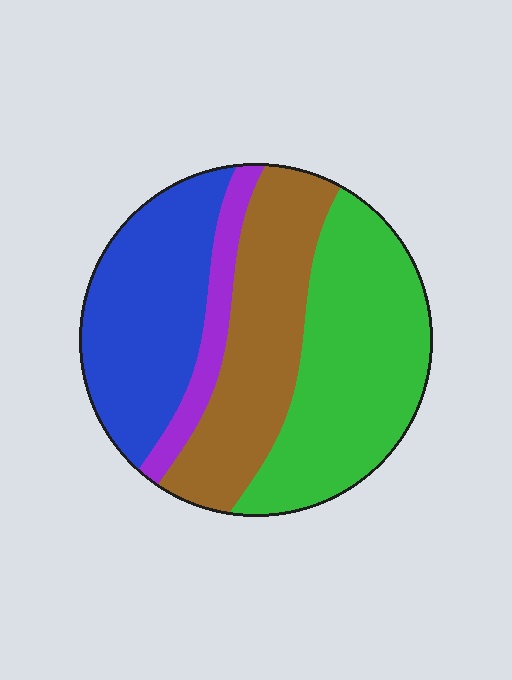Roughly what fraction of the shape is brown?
Brown takes up between a sixth and a third of the shape.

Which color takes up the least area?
Purple, at roughly 10%.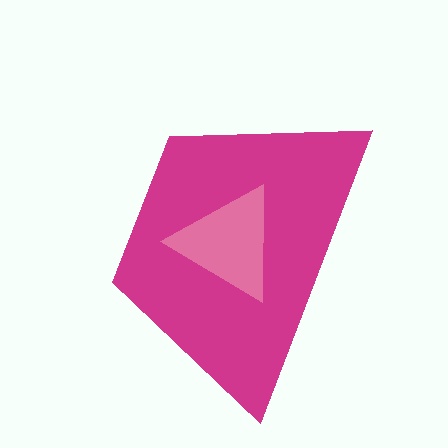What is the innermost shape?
The pink triangle.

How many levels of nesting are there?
2.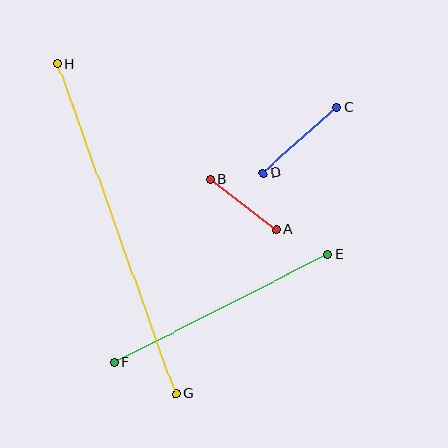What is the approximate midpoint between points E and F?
The midpoint is at approximately (221, 308) pixels.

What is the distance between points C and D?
The distance is approximately 98 pixels.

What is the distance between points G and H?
The distance is approximately 351 pixels.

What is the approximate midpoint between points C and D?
The midpoint is at approximately (300, 140) pixels.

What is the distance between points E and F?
The distance is approximately 239 pixels.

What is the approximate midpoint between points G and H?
The midpoint is at approximately (117, 229) pixels.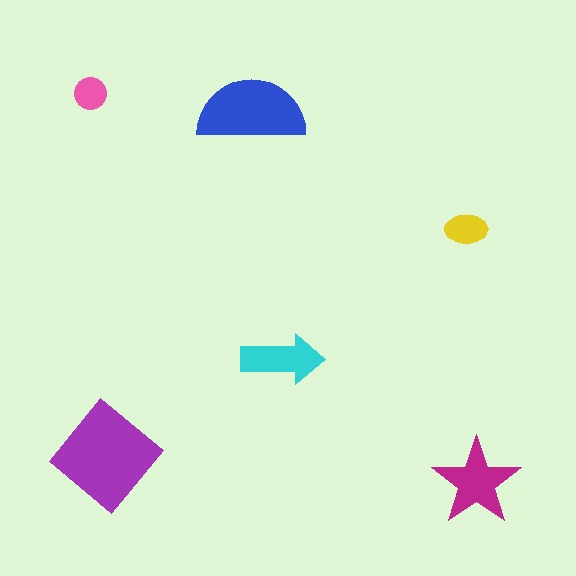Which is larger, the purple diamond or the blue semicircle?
The purple diamond.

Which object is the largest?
The purple diamond.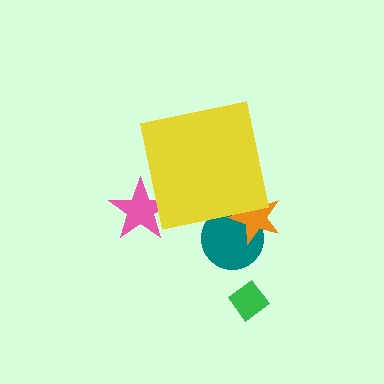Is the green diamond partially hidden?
No, the green diamond is fully visible.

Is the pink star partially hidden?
Yes, the pink star is partially hidden behind the yellow square.